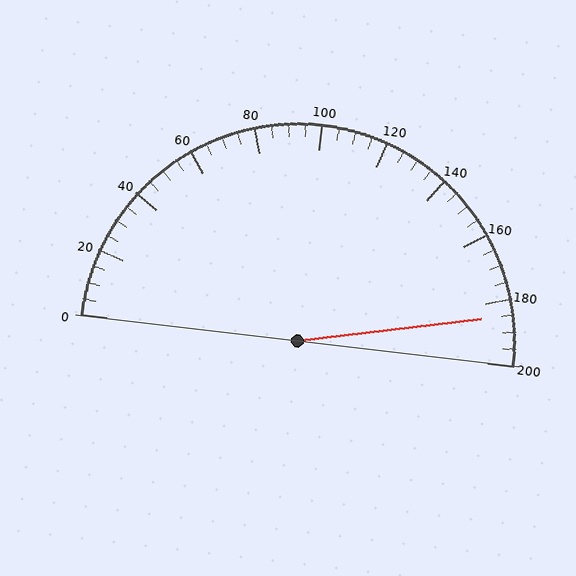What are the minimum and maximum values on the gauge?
The gauge ranges from 0 to 200.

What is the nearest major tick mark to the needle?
The nearest major tick mark is 180.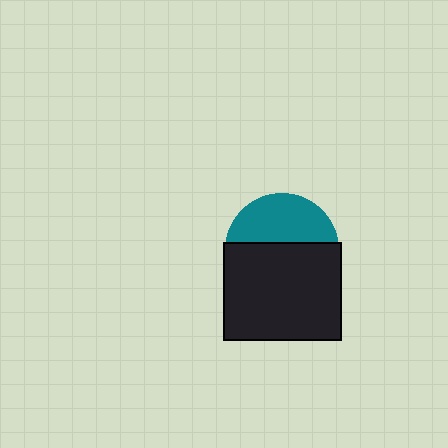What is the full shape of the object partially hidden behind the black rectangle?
The partially hidden object is a teal circle.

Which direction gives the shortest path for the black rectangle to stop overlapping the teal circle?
Moving down gives the shortest separation.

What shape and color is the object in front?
The object in front is a black rectangle.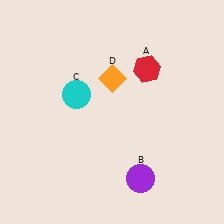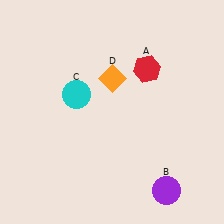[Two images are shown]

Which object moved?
The purple circle (B) moved right.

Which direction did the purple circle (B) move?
The purple circle (B) moved right.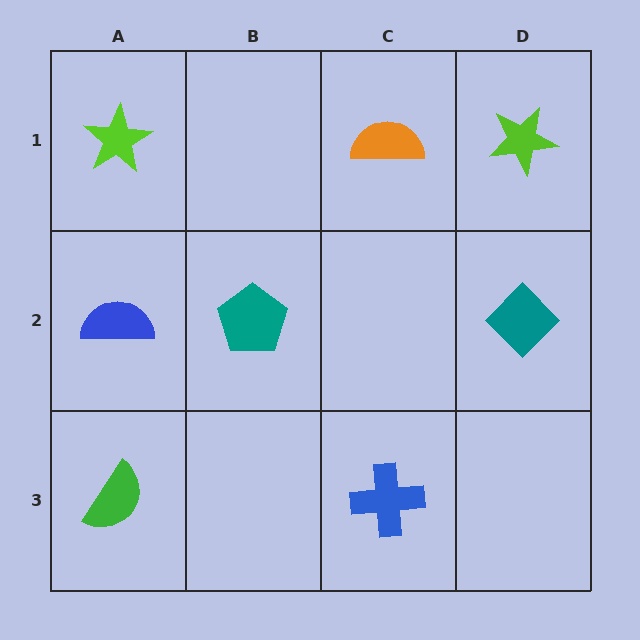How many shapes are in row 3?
2 shapes.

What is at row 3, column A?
A green semicircle.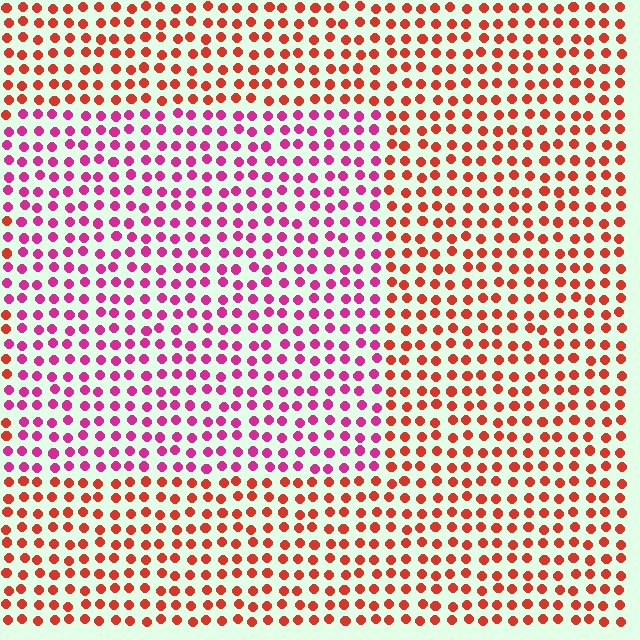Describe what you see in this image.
The image is filled with small red elements in a uniform arrangement. A rectangle-shaped region is visible where the elements are tinted to a slightly different hue, forming a subtle color boundary.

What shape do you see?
I see a rectangle.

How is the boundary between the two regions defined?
The boundary is defined purely by a slight shift in hue (about 42 degrees). Spacing, size, and orientation are identical on both sides.